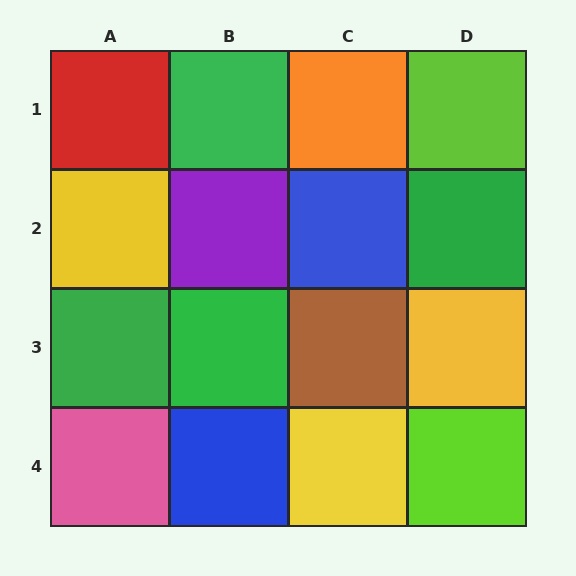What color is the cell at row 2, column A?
Yellow.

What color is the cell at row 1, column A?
Red.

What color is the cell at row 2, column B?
Purple.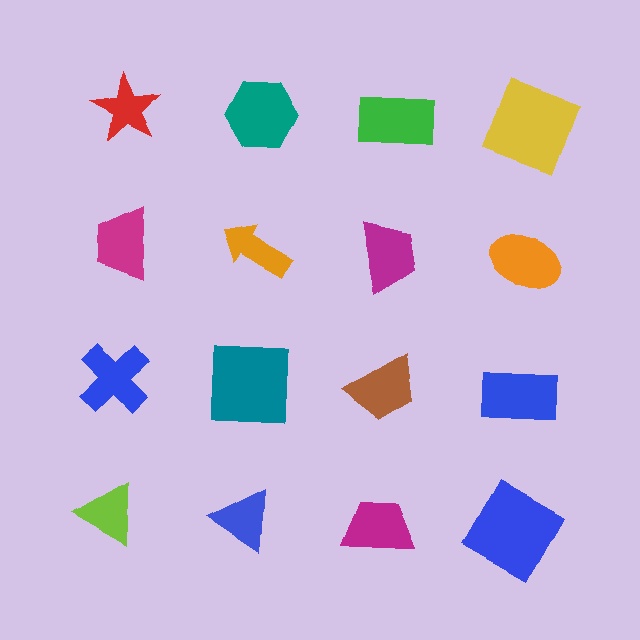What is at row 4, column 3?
A magenta trapezoid.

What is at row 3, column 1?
A blue cross.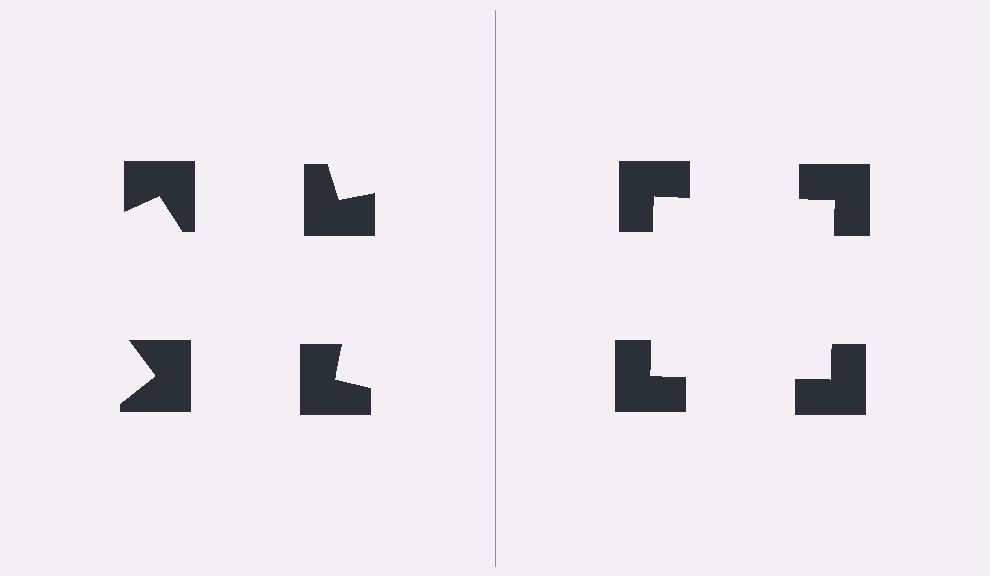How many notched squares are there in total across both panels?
8 — 4 on each side.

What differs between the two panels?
The notched squares are positioned identically on both sides; only the wedge orientations differ. On the right they align to a square; on the left they are misaligned.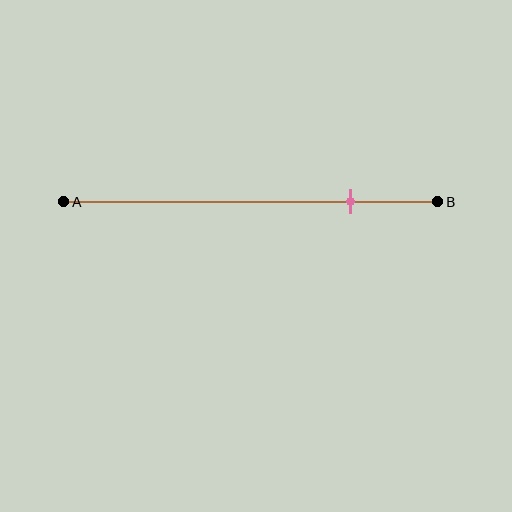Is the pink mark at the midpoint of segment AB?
No, the mark is at about 75% from A, not at the 50% midpoint.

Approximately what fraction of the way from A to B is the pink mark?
The pink mark is approximately 75% of the way from A to B.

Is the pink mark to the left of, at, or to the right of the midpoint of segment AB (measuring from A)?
The pink mark is to the right of the midpoint of segment AB.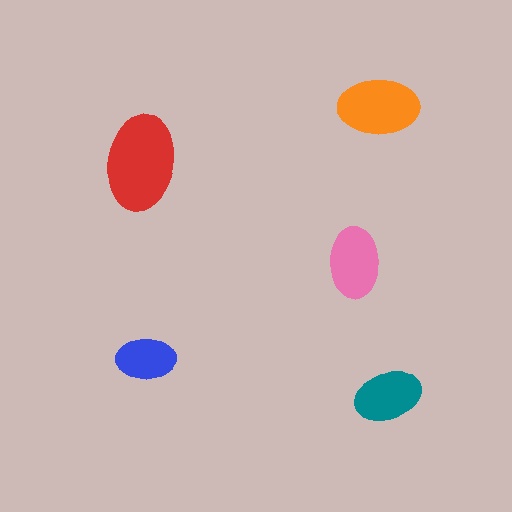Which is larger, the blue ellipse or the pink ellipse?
The pink one.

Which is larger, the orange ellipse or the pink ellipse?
The orange one.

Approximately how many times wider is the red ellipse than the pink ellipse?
About 1.5 times wider.